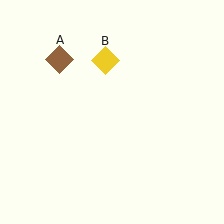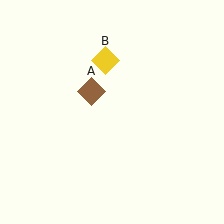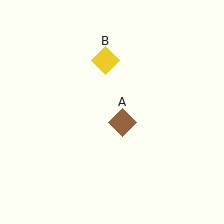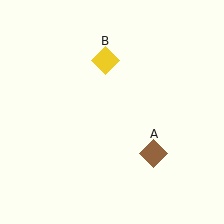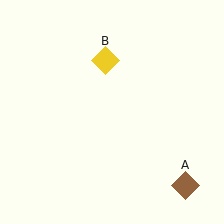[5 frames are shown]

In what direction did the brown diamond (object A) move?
The brown diamond (object A) moved down and to the right.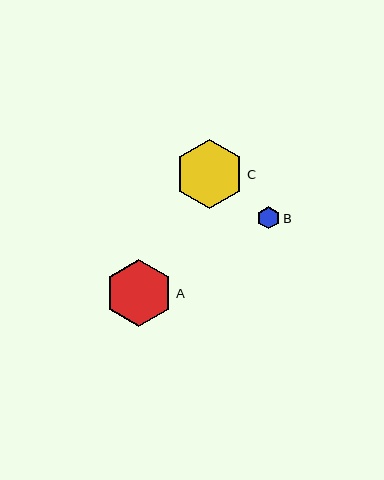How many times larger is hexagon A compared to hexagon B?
Hexagon A is approximately 3.1 times the size of hexagon B.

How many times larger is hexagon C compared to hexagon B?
Hexagon C is approximately 3.1 times the size of hexagon B.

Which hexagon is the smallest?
Hexagon B is the smallest with a size of approximately 22 pixels.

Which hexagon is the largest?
Hexagon C is the largest with a size of approximately 69 pixels.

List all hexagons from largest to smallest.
From largest to smallest: C, A, B.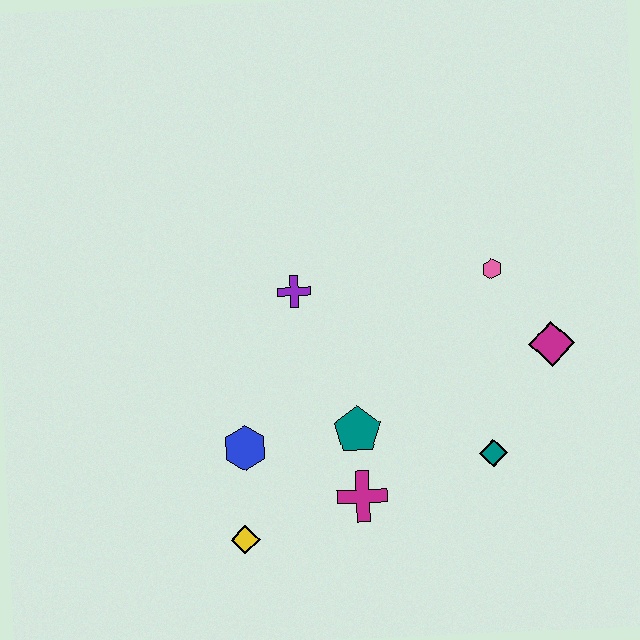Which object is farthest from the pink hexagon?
The yellow diamond is farthest from the pink hexagon.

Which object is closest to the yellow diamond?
The blue hexagon is closest to the yellow diamond.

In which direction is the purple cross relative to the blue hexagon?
The purple cross is above the blue hexagon.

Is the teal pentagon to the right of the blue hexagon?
Yes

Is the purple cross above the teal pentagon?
Yes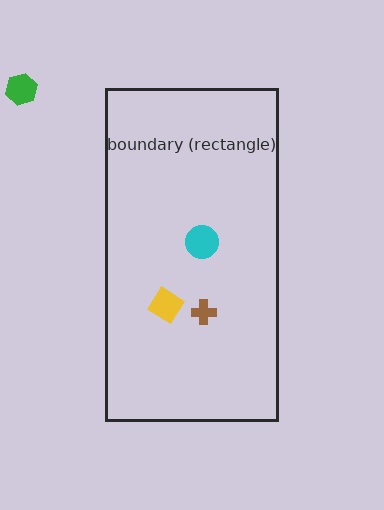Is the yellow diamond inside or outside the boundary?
Inside.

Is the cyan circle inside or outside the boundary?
Inside.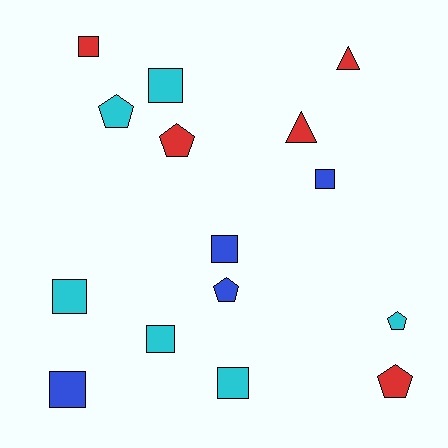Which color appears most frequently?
Cyan, with 6 objects.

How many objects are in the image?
There are 15 objects.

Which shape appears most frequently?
Square, with 8 objects.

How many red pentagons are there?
There are 2 red pentagons.